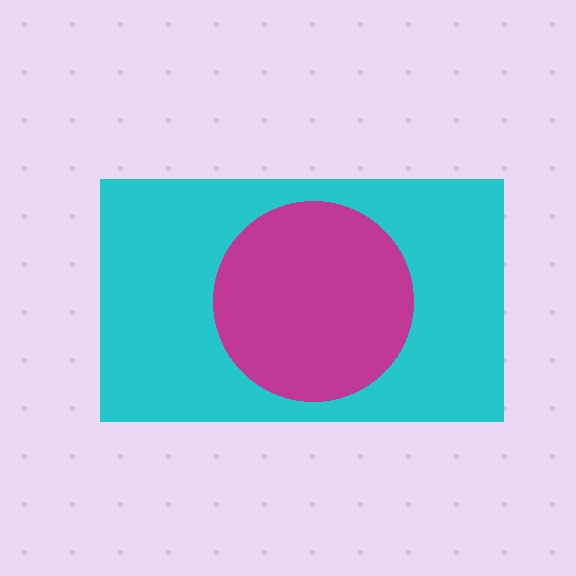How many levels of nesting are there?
2.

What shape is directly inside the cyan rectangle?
The magenta circle.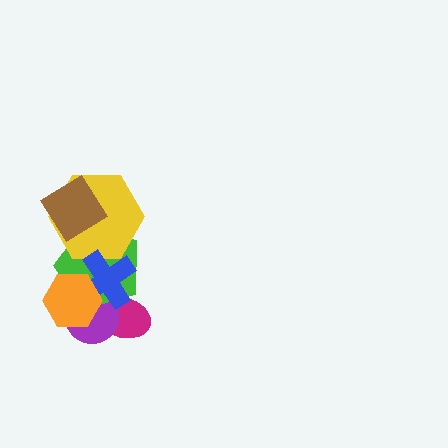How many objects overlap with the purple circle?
4 objects overlap with the purple circle.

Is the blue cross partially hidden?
Yes, it is partially covered by another shape.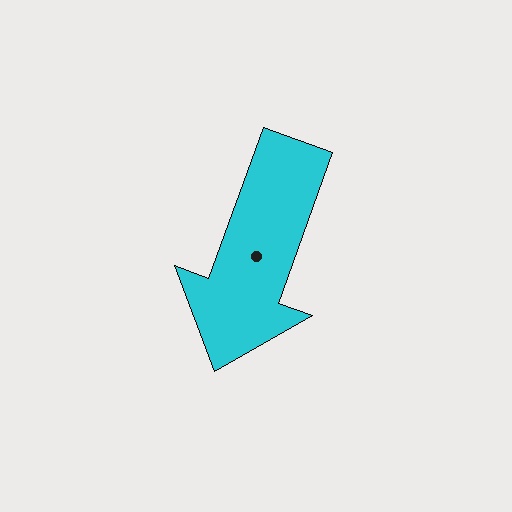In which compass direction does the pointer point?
South.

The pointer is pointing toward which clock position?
Roughly 7 o'clock.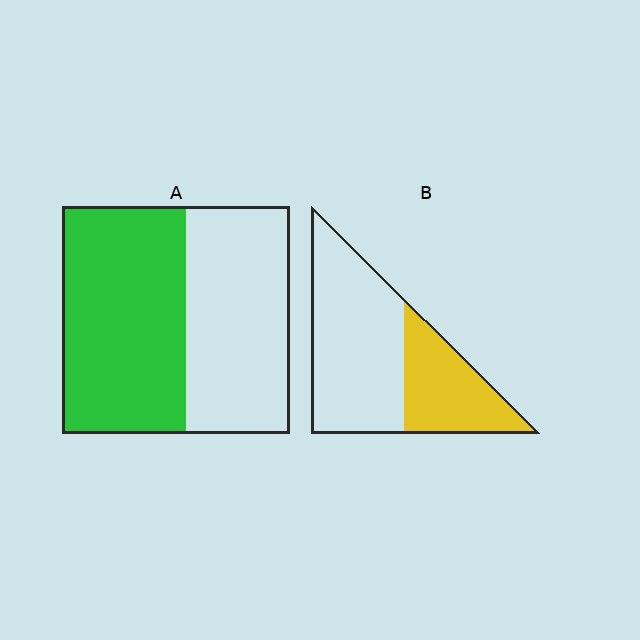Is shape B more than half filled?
No.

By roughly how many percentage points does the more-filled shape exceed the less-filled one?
By roughly 20 percentage points (A over B).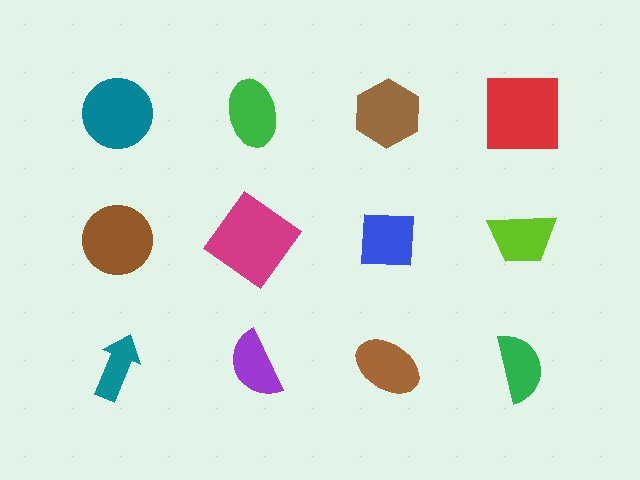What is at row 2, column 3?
A blue square.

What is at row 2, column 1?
A brown circle.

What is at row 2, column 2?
A magenta diamond.